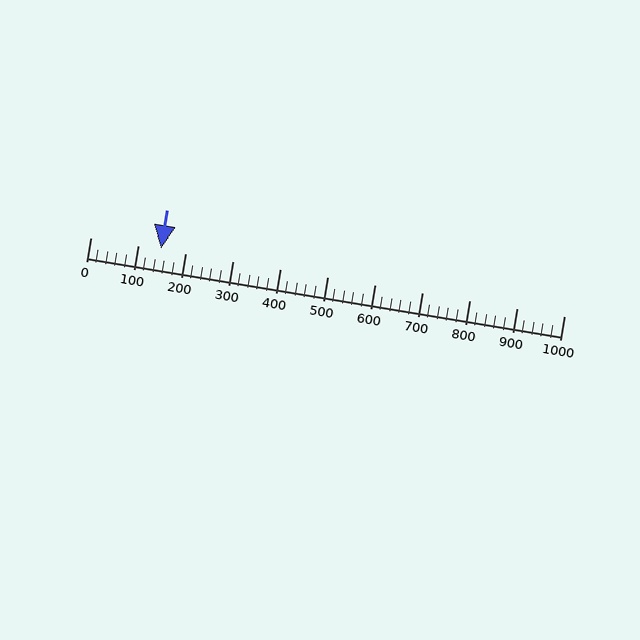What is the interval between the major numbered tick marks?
The major tick marks are spaced 100 units apart.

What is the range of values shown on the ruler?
The ruler shows values from 0 to 1000.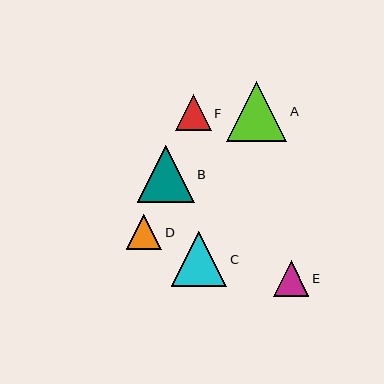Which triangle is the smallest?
Triangle E is the smallest with a size of approximately 35 pixels.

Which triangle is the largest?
Triangle A is the largest with a size of approximately 60 pixels.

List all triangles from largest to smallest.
From largest to smallest: A, B, C, F, D, E.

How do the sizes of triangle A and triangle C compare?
Triangle A and triangle C are approximately the same size.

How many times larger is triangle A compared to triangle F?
Triangle A is approximately 1.7 times the size of triangle F.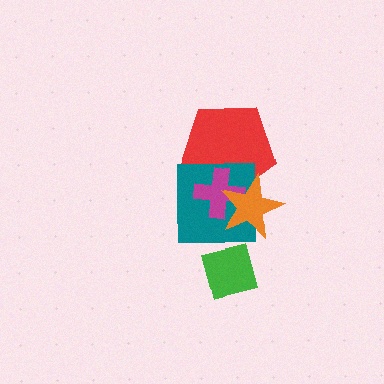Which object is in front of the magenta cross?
The orange star is in front of the magenta cross.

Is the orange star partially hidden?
No, no other shape covers it.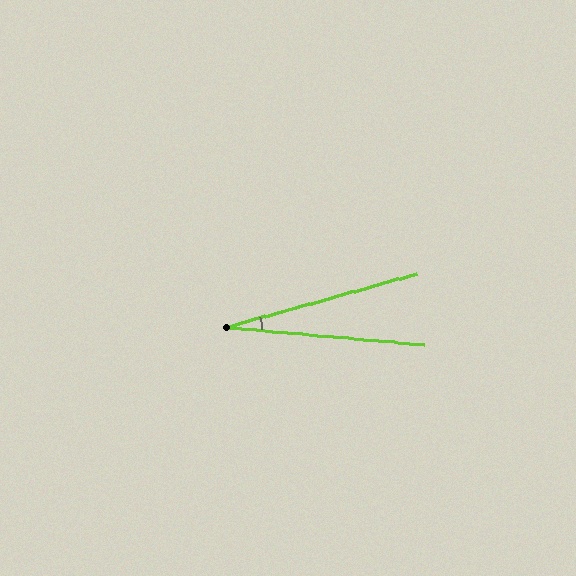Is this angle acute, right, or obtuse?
It is acute.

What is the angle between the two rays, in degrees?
Approximately 21 degrees.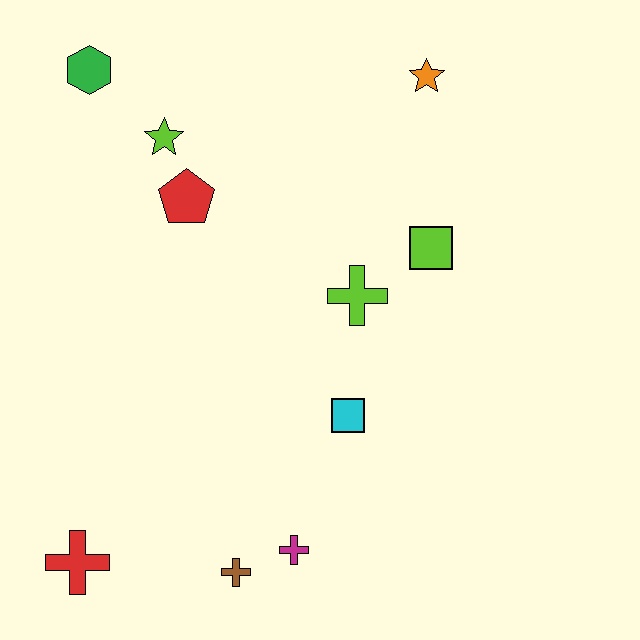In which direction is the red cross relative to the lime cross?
The red cross is to the left of the lime cross.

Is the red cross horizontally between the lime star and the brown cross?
No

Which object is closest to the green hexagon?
The lime star is closest to the green hexagon.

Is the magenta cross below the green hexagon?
Yes